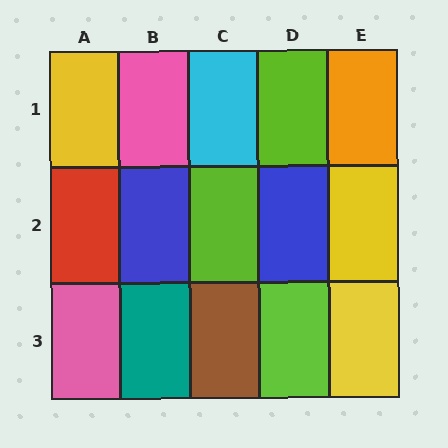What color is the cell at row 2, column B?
Blue.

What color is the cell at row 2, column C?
Lime.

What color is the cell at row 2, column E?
Yellow.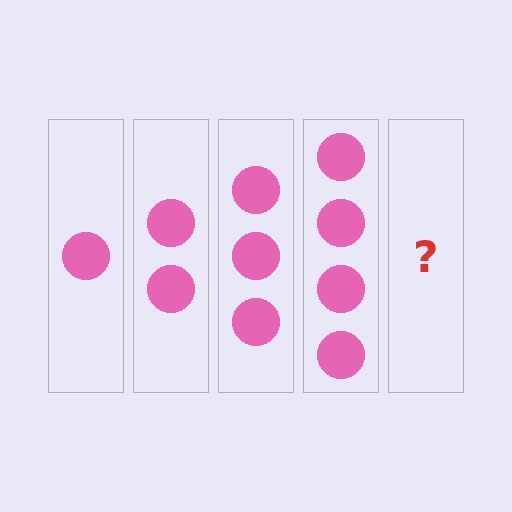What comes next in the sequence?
The next element should be 5 circles.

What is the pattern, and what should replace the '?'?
The pattern is that each step adds one more circle. The '?' should be 5 circles.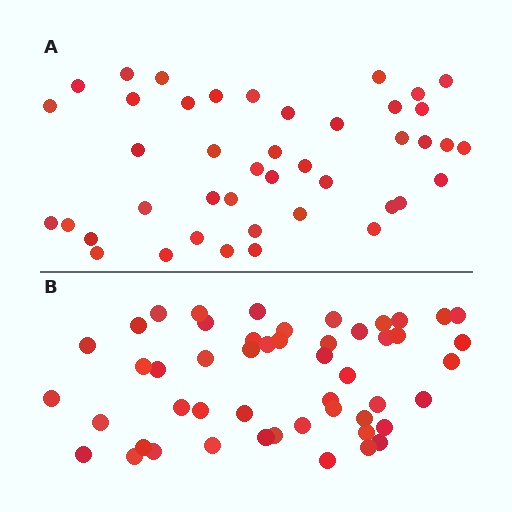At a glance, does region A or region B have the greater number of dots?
Region B (the bottom region) has more dots.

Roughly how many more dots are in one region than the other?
Region B has roughly 8 or so more dots than region A.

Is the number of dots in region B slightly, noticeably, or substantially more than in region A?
Region B has only slightly more — the two regions are fairly close. The ratio is roughly 1.2 to 1.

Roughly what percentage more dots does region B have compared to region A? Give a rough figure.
About 15% more.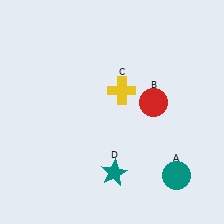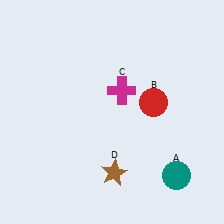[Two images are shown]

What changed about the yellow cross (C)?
In Image 1, C is yellow. In Image 2, it changed to magenta.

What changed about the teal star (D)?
In Image 1, D is teal. In Image 2, it changed to brown.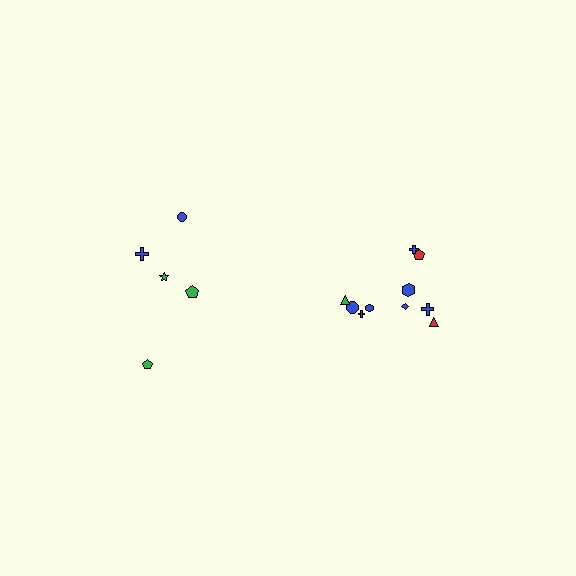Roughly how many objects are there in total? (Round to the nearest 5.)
Roughly 15 objects in total.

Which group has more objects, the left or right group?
The right group.